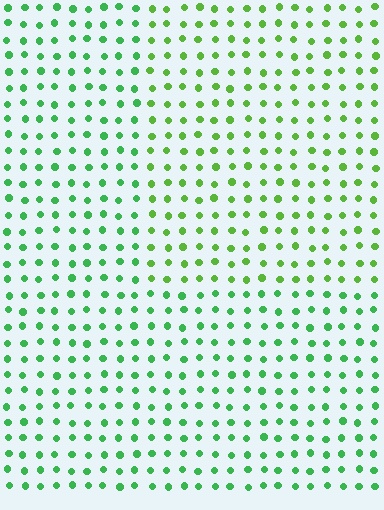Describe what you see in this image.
The image is filled with small green elements in a uniform arrangement. A rectangle-shaped region is visible where the elements are tinted to a slightly different hue, forming a subtle color boundary.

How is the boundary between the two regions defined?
The boundary is defined purely by a slight shift in hue (about 27 degrees). Spacing, size, and orientation are identical on both sides.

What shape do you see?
I see a rectangle.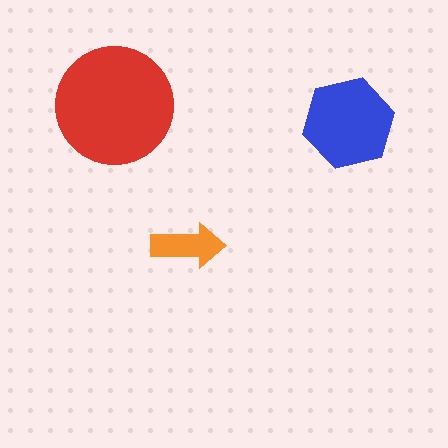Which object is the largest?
The red circle.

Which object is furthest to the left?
The red circle is leftmost.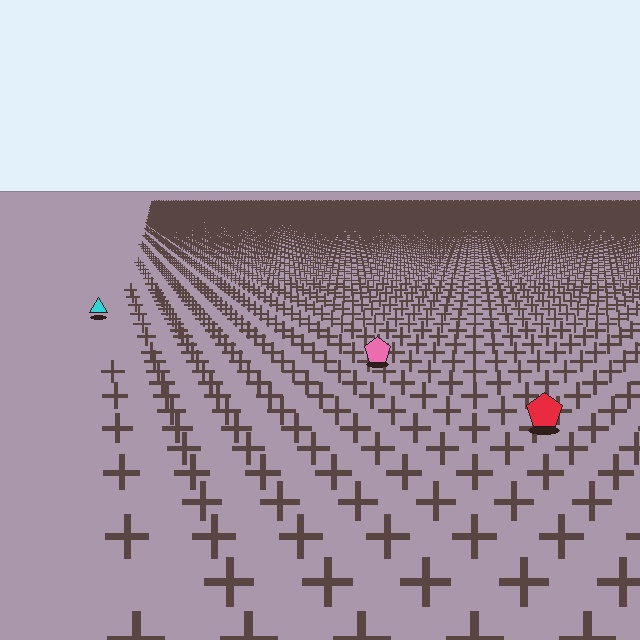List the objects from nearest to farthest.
From nearest to farthest: the red pentagon, the pink pentagon, the cyan triangle.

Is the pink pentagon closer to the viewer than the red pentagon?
No. The red pentagon is closer — you can tell from the texture gradient: the ground texture is coarser near it.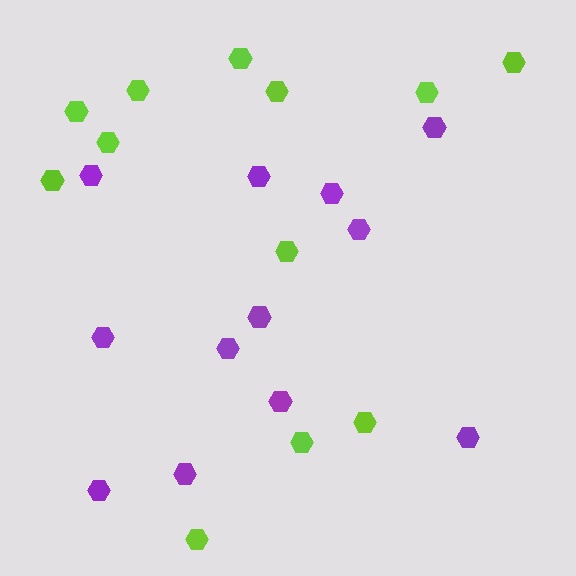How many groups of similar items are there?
There are 2 groups: one group of purple hexagons (12) and one group of lime hexagons (12).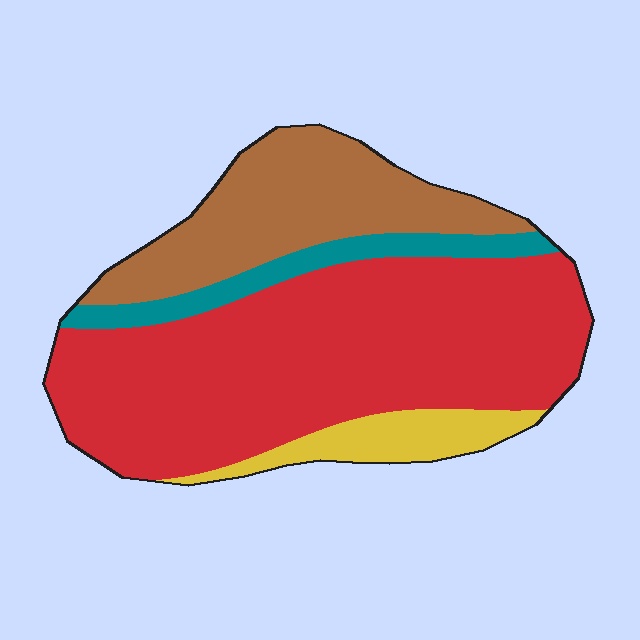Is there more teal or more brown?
Brown.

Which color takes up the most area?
Red, at roughly 60%.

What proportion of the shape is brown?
Brown covers 24% of the shape.